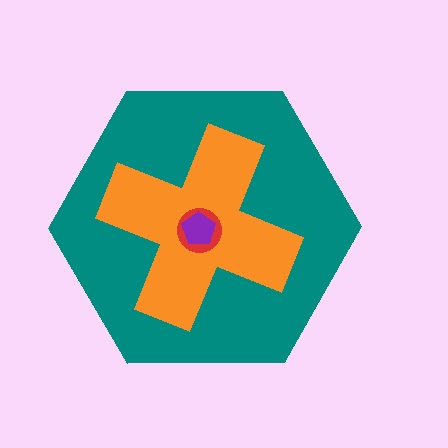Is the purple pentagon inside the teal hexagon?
Yes.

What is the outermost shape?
The teal hexagon.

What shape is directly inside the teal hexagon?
The orange cross.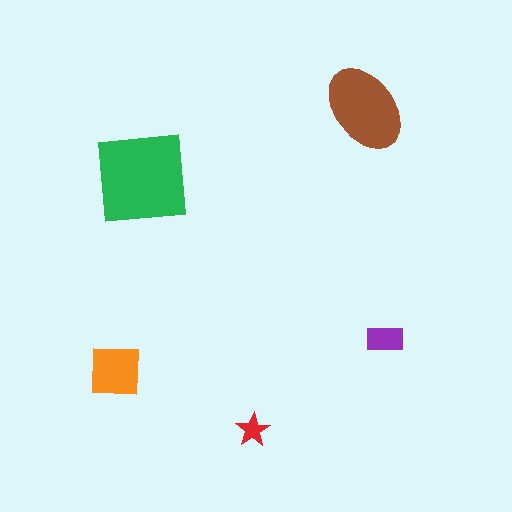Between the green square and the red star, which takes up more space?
The green square.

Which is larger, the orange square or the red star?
The orange square.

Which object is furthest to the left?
The orange square is leftmost.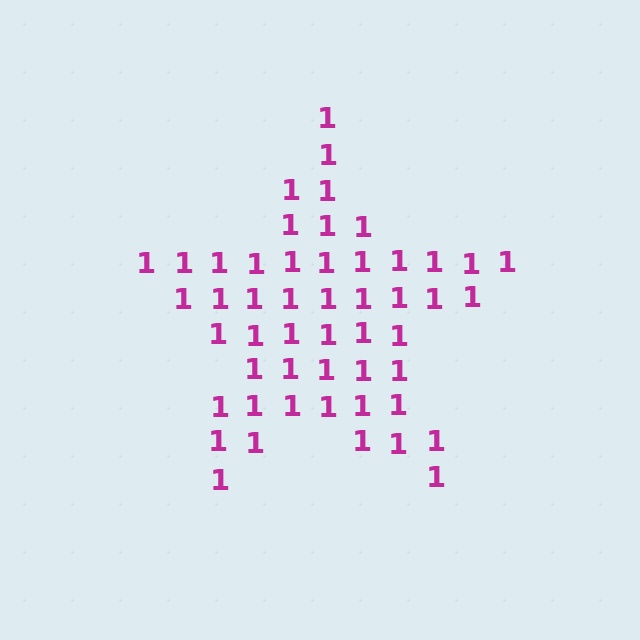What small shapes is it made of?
It is made of small digit 1's.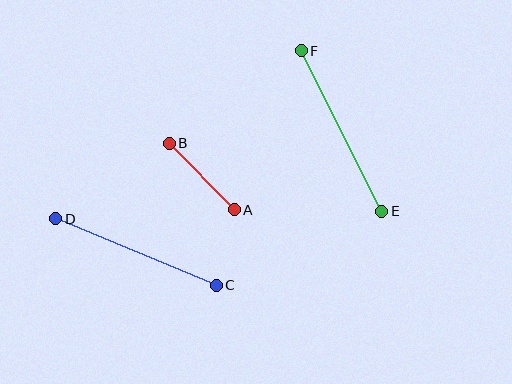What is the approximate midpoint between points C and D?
The midpoint is at approximately (136, 252) pixels.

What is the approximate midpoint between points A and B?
The midpoint is at approximately (202, 176) pixels.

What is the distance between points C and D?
The distance is approximately 174 pixels.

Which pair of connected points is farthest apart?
Points E and F are farthest apart.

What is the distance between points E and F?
The distance is approximately 180 pixels.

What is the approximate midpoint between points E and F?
The midpoint is at approximately (341, 131) pixels.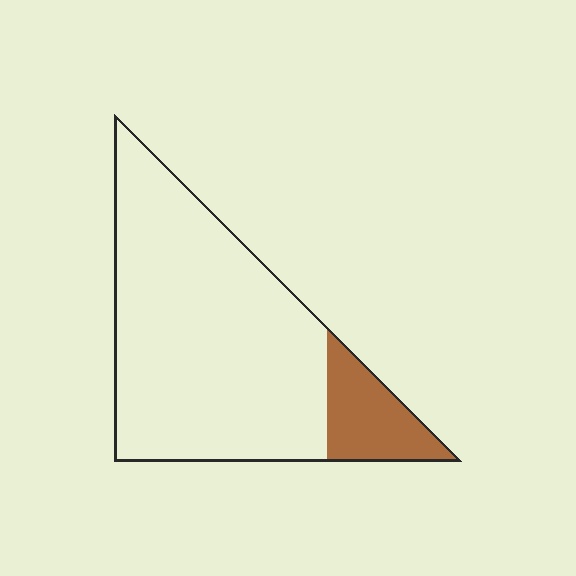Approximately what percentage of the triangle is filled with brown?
Approximately 15%.